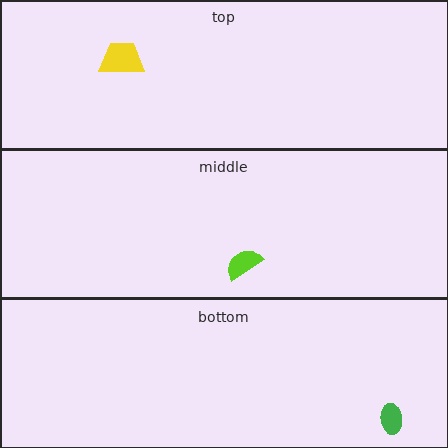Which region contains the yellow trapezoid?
The top region.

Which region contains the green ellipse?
The bottom region.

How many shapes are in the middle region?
1.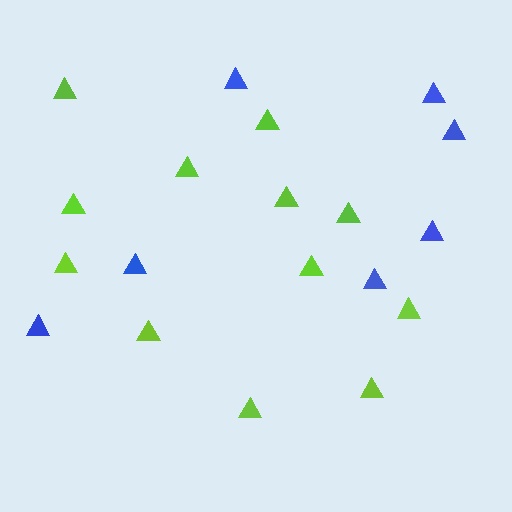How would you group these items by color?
There are 2 groups: one group of lime triangles (12) and one group of blue triangles (7).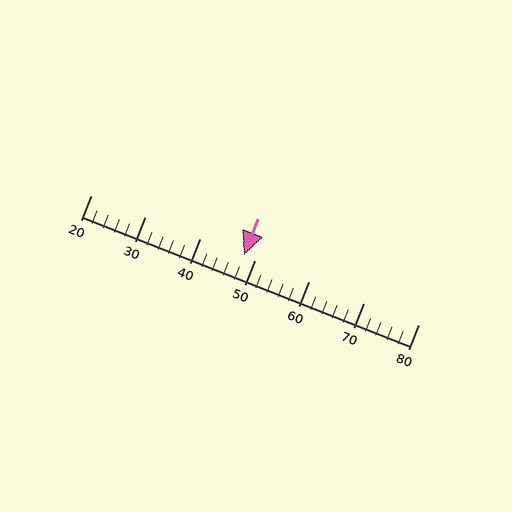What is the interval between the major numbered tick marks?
The major tick marks are spaced 10 units apart.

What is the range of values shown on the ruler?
The ruler shows values from 20 to 80.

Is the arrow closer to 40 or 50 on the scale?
The arrow is closer to 50.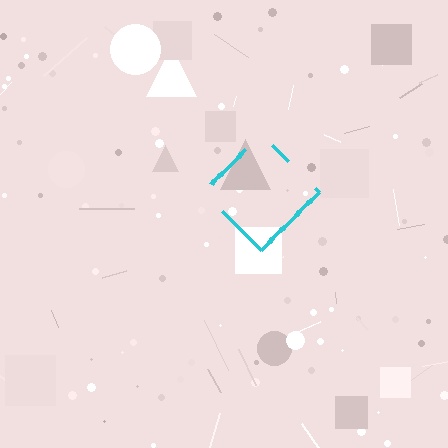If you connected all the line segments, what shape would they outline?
They would outline a diamond.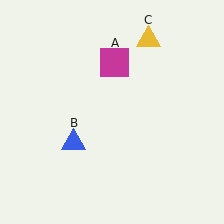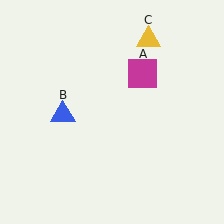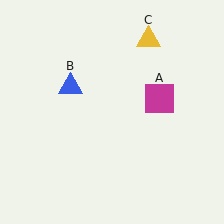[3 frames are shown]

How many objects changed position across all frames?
2 objects changed position: magenta square (object A), blue triangle (object B).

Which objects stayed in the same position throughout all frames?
Yellow triangle (object C) remained stationary.